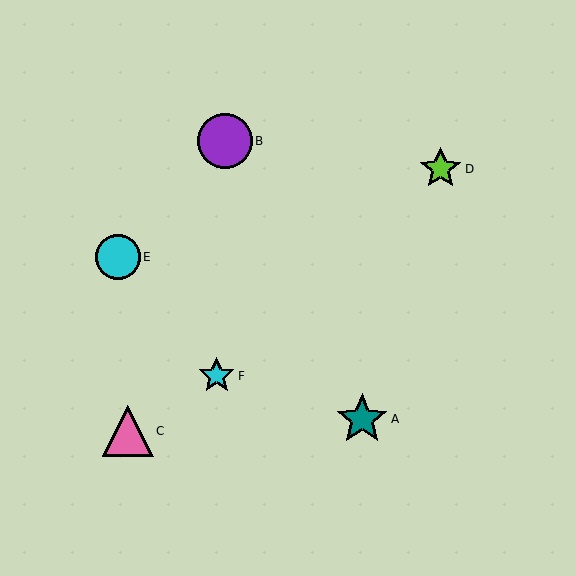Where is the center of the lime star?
The center of the lime star is at (440, 169).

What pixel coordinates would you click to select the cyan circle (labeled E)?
Click at (118, 257) to select the cyan circle E.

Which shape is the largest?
The purple circle (labeled B) is the largest.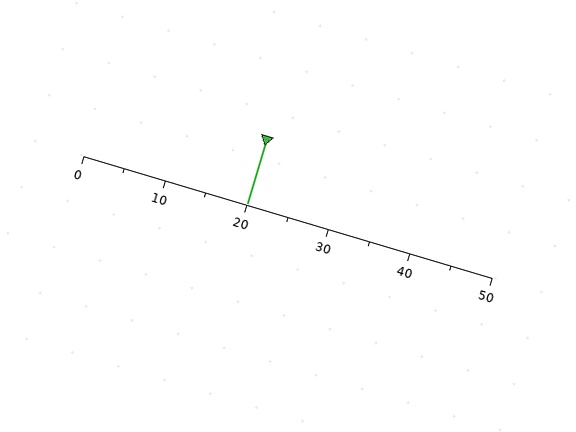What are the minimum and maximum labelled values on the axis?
The axis runs from 0 to 50.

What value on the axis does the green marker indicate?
The marker indicates approximately 20.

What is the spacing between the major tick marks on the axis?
The major ticks are spaced 10 apart.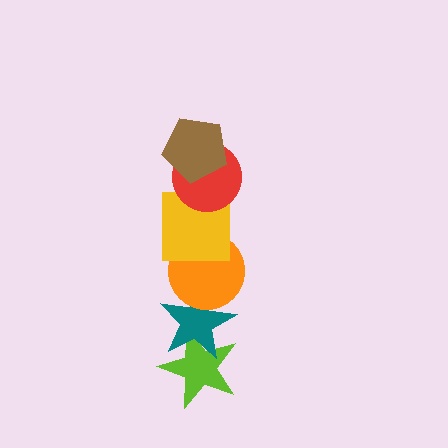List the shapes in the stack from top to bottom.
From top to bottom: the brown pentagon, the red circle, the yellow square, the orange circle, the teal star, the lime star.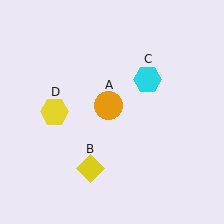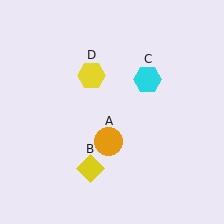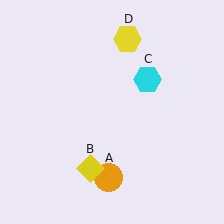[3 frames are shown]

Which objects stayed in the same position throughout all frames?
Yellow diamond (object B) and cyan hexagon (object C) remained stationary.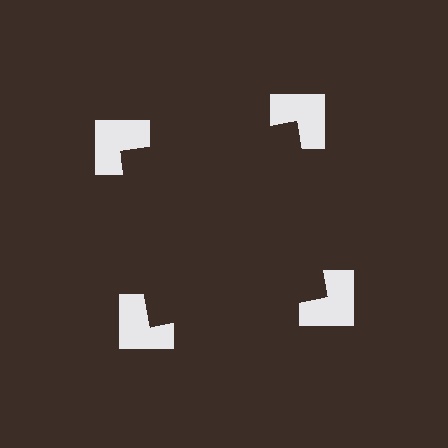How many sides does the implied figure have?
4 sides.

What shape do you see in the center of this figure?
An illusory square — its edges are inferred from the aligned wedge cuts in the notched squares, not physically drawn.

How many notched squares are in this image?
There are 4 — one at each vertex of the illusory square.